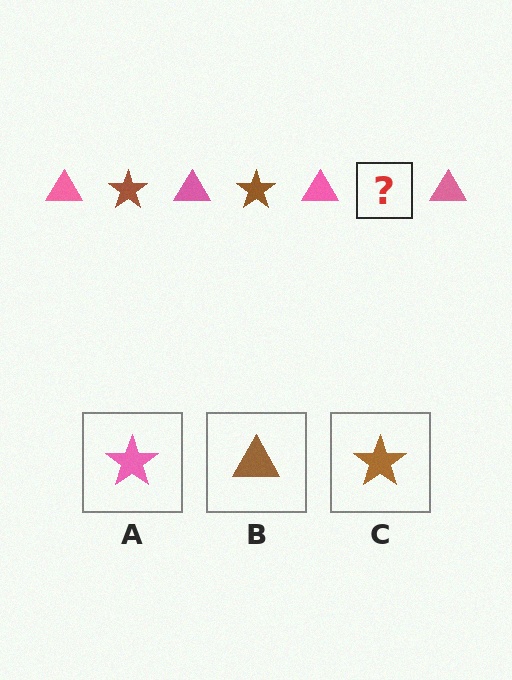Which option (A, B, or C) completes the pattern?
C.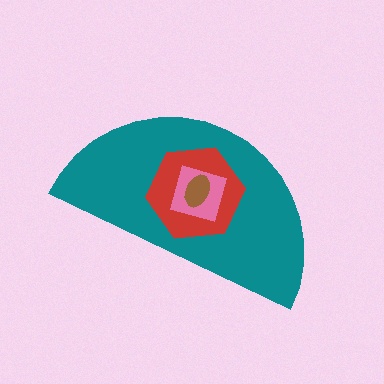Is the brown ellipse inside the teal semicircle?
Yes.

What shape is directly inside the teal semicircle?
The red hexagon.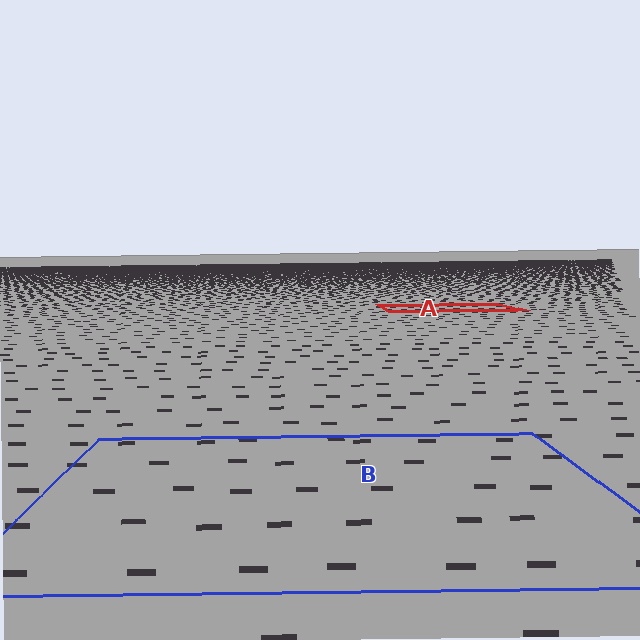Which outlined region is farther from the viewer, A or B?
Region A is farther from the viewer — the texture elements inside it appear smaller and more densely packed.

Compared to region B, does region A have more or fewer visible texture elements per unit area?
Region A has more texture elements per unit area — they are packed more densely because it is farther away.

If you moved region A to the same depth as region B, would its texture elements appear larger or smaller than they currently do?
They would appear larger. At a closer depth, the same texture elements are projected at a bigger on-screen size.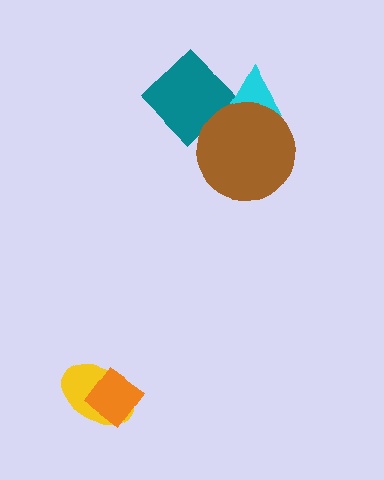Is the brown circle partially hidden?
No, no other shape covers it.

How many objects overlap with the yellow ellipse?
1 object overlaps with the yellow ellipse.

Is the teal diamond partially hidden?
Yes, it is partially covered by another shape.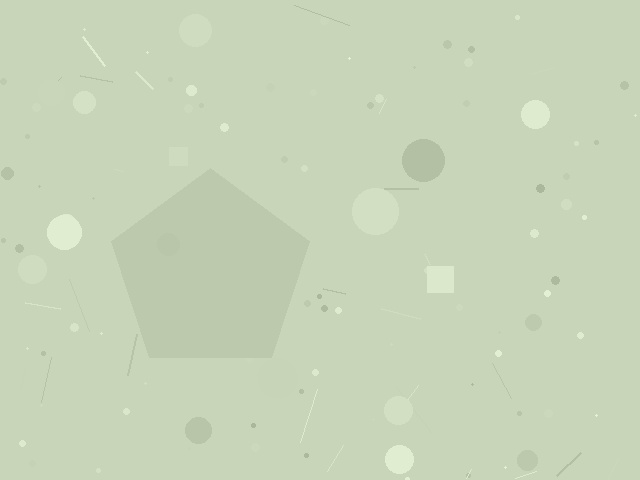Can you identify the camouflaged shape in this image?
The camouflaged shape is a pentagon.